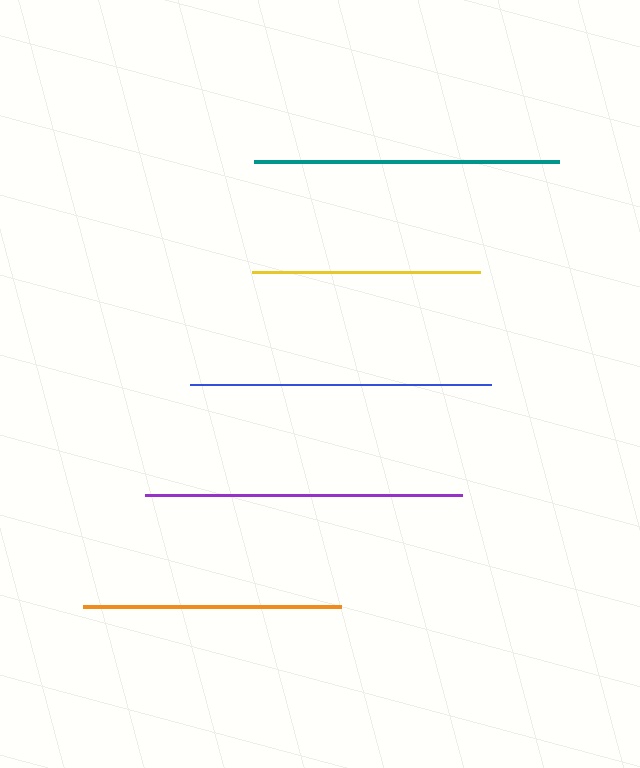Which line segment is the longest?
The purple line is the longest at approximately 318 pixels.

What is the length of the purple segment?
The purple segment is approximately 318 pixels long.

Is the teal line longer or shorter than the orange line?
The teal line is longer than the orange line.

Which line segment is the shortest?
The yellow line is the shortest at approximately 228 pixels.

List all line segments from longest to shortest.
From longest to shortest: purple, teal, blue, orange, yellow.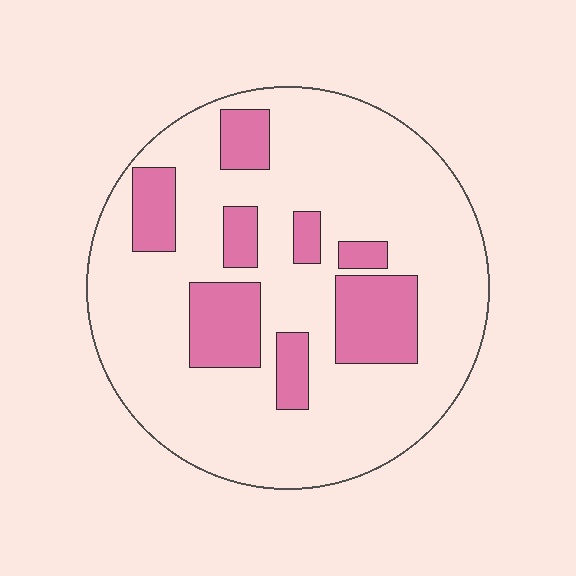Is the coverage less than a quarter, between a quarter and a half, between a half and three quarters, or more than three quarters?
Less than a quarter.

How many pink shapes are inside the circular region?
8.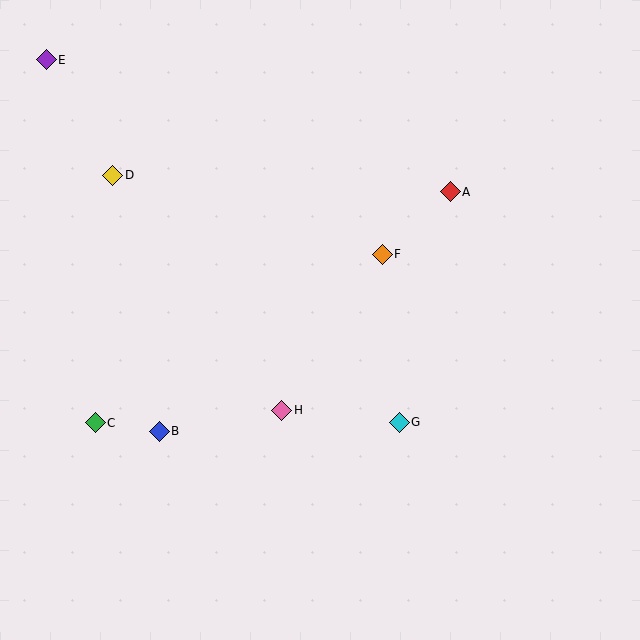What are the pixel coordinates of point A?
Point A is at (450, 192).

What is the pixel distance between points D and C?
The distance between D and C is 248 pixels.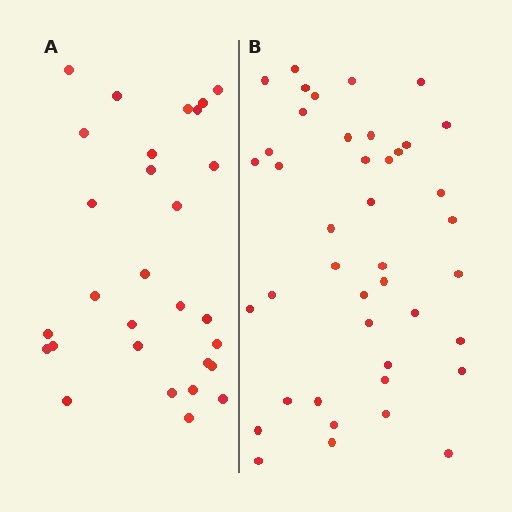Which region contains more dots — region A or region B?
Region B (the right region) has more dots.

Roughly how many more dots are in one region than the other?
Region B has approximately 15 more dots than region A.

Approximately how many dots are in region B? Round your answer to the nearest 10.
About 40 dots. (The exact count is 42, which rounds to 40.)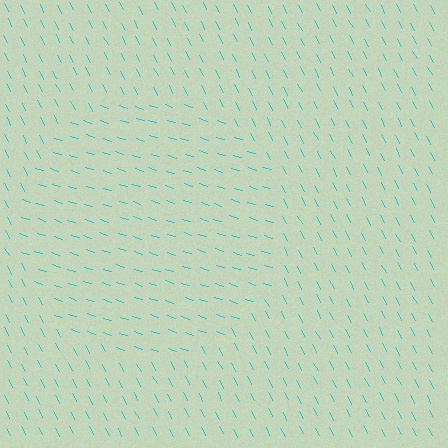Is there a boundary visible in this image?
Yes, there is a texture boundary formed by a change in line orientation.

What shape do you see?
I see a circle.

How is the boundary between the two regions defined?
The boundary is defined purely by a change in line orientation (approximately 45 degrees difference). All lines are the same color and thickness.